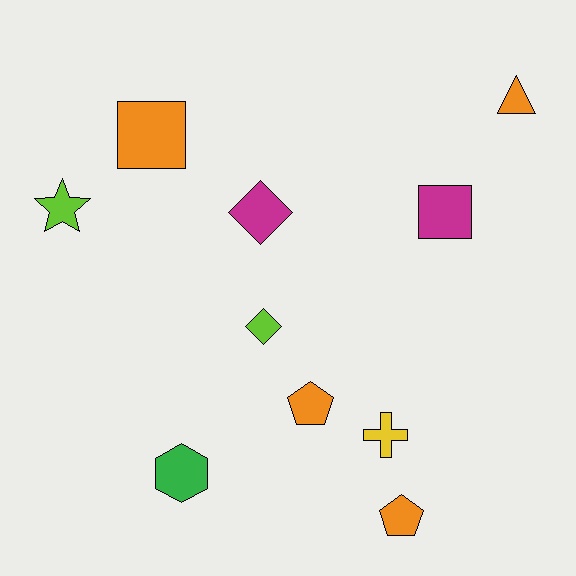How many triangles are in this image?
There is 1 triangle.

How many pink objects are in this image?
There are no pink objects.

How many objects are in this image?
There are 10 objects.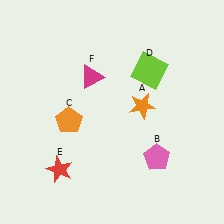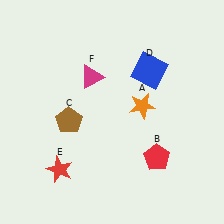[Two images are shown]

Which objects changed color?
B changed from pink to red. C changed from orange to brown. D changed from lime to blue.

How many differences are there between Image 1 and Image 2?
There are 3 differences between the two images.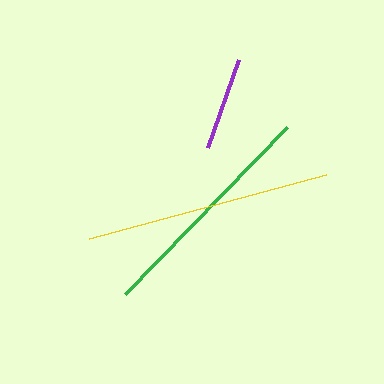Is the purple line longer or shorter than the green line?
The green line is longer than the purple line.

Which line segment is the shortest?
The purple line is the shortest at approximately 94 pixels.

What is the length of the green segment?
The green segment is approximately 233 pixels long.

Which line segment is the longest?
The yellow line is the longest at approximately 246 pixels.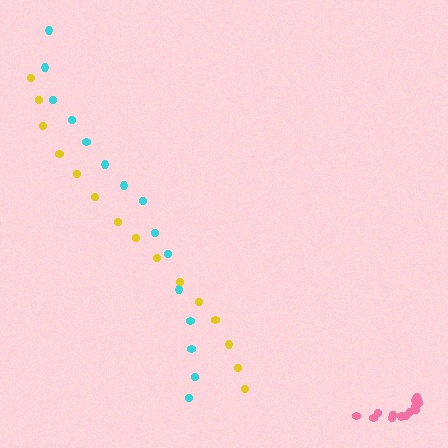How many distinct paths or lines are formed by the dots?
There are 3 distinct paths.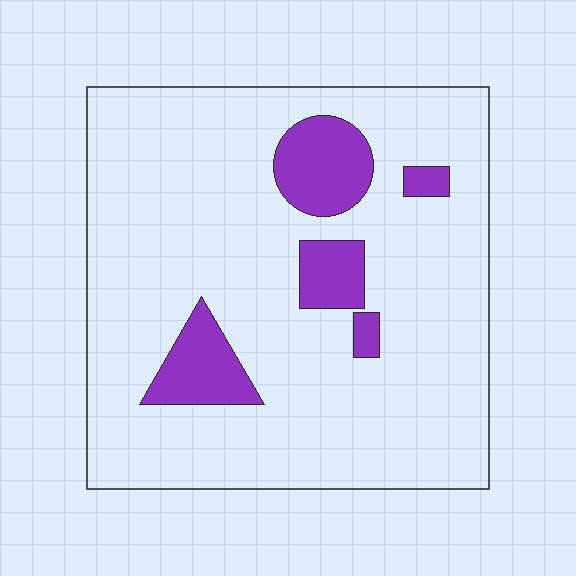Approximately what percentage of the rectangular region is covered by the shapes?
Approximately 15%.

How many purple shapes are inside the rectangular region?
5.